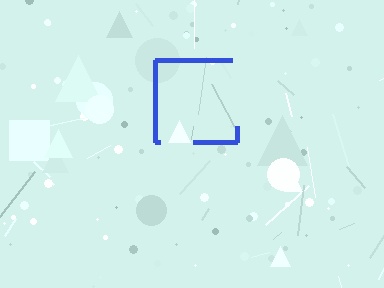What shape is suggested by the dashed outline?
The dashed outline suggests a square.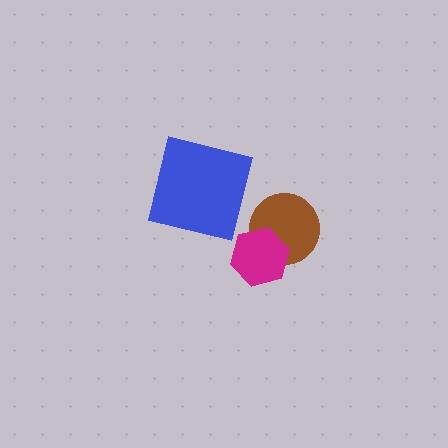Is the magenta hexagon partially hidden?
No, no other shape covers it.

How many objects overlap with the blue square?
0 objects overlap with the blue square.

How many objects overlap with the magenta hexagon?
1 object overlaps with the magenta hexagon.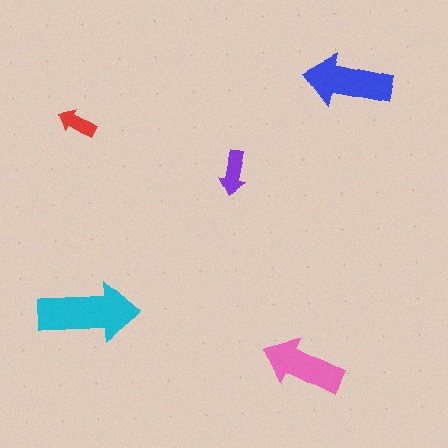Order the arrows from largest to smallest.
the cyan one, the blue one, the pink one, the purple one, the red one.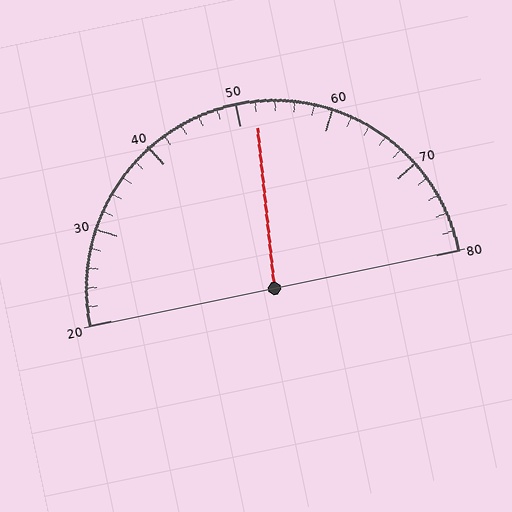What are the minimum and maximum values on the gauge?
The gauge ranges from 20 to 80.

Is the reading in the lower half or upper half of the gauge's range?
The reading is in the upper half of the range (20 to 80).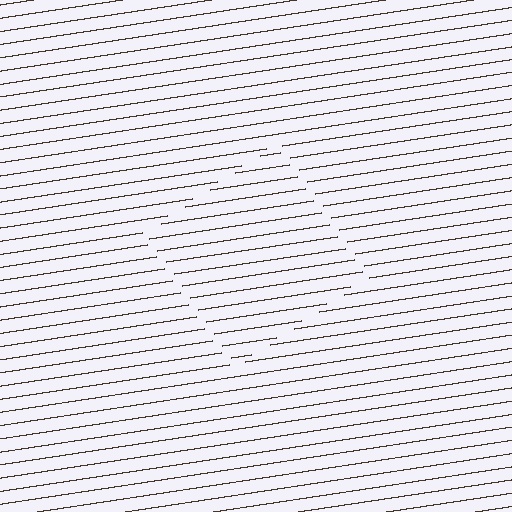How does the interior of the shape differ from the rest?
The interior of the shape contains the same grating, shifted by half a period — the contour is defined by the phase discontinuity where line-ends from the inner and outer gratings abut.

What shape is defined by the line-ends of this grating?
An illusory square. The interior of the shape contains the same grating, shifted by half a period — the contour is defined by the phase discontinuity where line-ends from the inner and outer gratings abut.